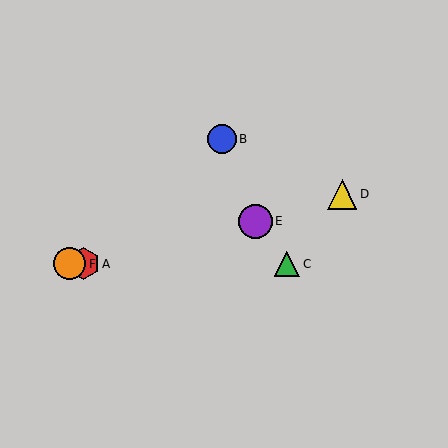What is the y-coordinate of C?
Object C is at y≈264.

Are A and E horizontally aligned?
No, A is at y≈264 and E is at y≈221.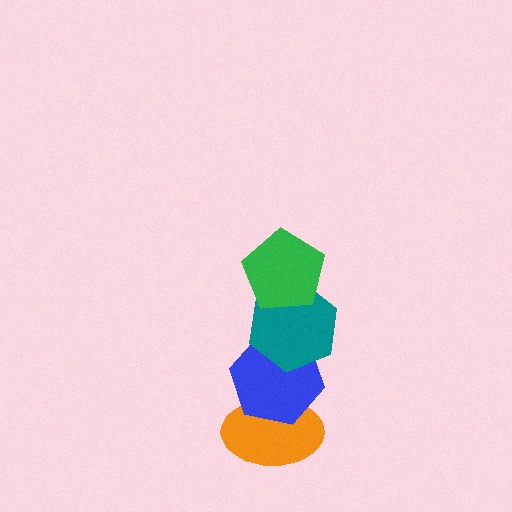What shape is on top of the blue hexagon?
The teal hexagon is on top of the blue hexagon.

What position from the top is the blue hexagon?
The blue hexagon is 3rd from the top.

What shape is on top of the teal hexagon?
The green pentagon is on top of the teal hexagon.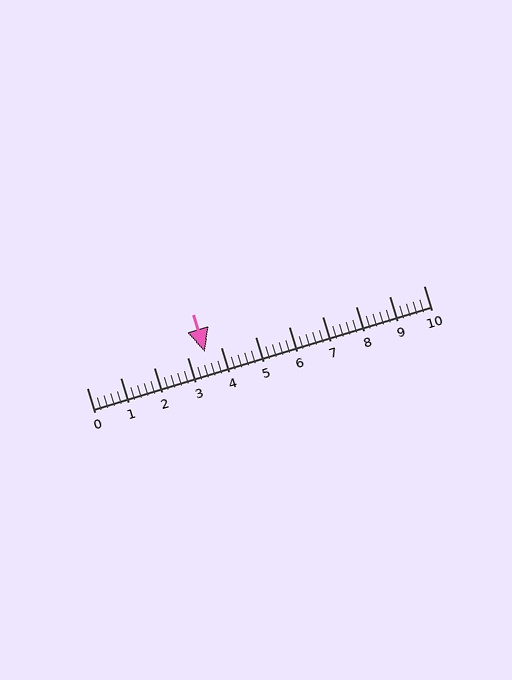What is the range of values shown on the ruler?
The ruler shows values from 0 to 10.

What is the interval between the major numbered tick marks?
The major tick marks are spaced 1 units apart.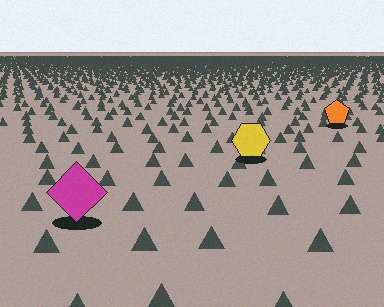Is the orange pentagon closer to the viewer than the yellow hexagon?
No. The yellow hexagon is closer — you can tell from the texture gradient: the ground texture is coarser near it.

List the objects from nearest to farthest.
From nearest to farthest: the magenta diamond, the yellow hexagon, the orange pentagon.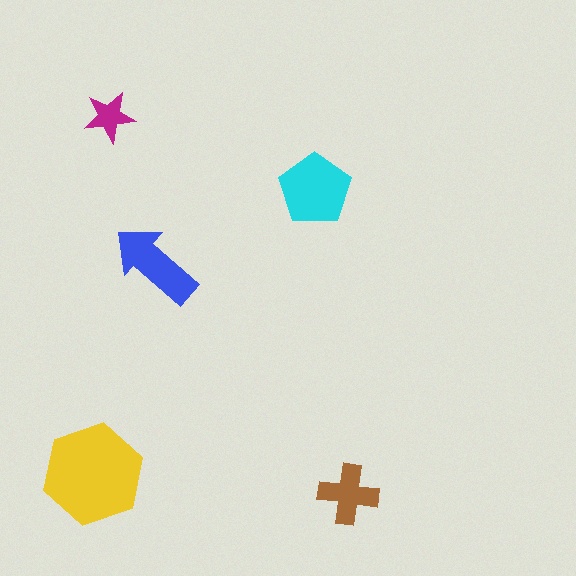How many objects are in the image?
There are 5 objects in the image.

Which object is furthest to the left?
The yellow hexagon is leftmost.